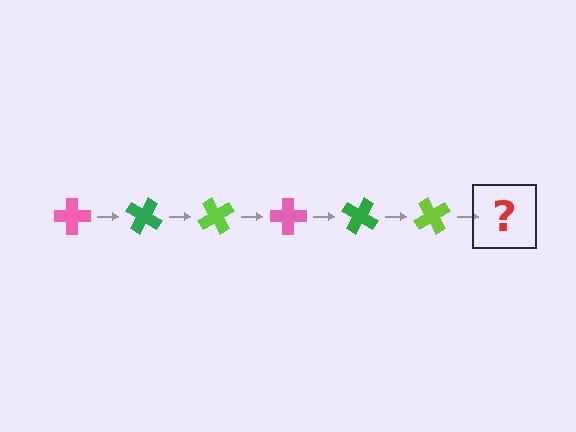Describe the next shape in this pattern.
It should be a pink cross, rotated 180 degrees from the start.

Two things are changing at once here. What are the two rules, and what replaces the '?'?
The two rules are that it rotates 30 degrees each step and the color cycles through pink, green, and lime. The '?' should be a pink cross, rotated 180 degrees from the start.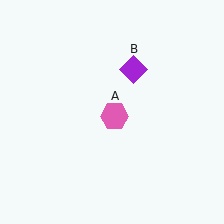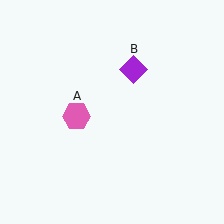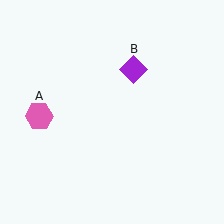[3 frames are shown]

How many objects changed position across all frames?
1 object changed position: pink hexagon (object A).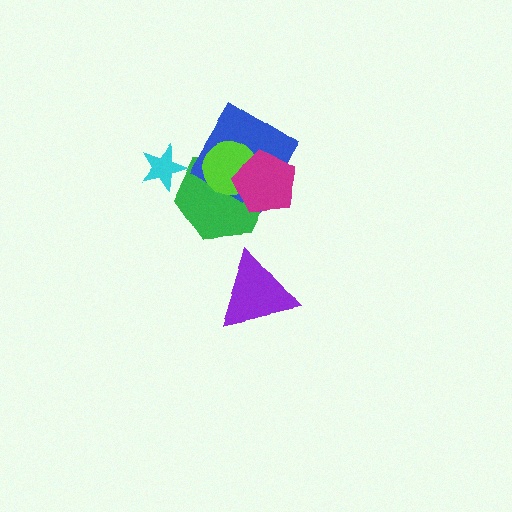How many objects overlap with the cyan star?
1 object overlaps with the cyan star.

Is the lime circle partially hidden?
Yes, it is partially covered by another shape.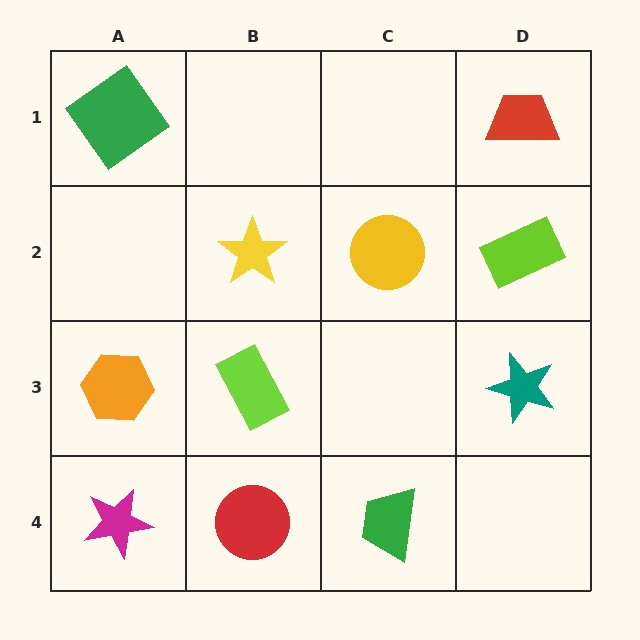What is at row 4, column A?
A magenta star.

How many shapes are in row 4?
3 shapes.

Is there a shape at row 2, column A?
No, that cell is empty.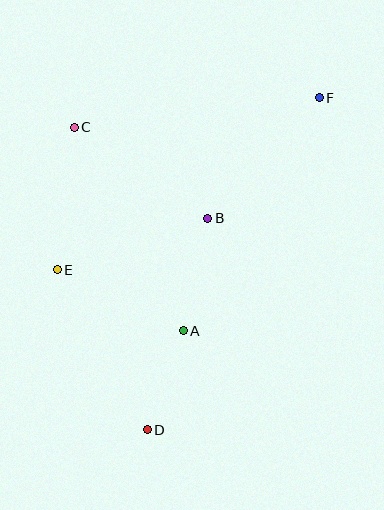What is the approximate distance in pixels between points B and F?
The distance between B and F is approximately 164 pixels.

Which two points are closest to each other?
Points A and D are closest to each other.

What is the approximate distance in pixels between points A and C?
The distance between A and C is approximately 231 pixels.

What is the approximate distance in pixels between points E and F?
The distance between E and F is approximately 313 pixels.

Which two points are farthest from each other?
Points D and F are farthest from each other.